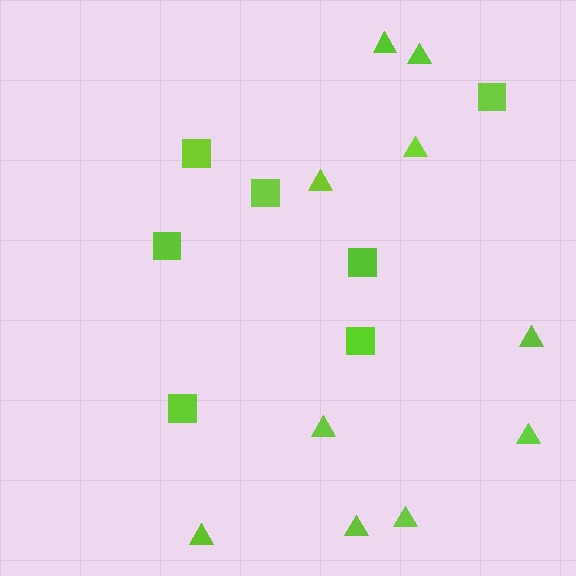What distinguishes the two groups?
There are 2 groups: one group of squares (7) and one group of triangles (10).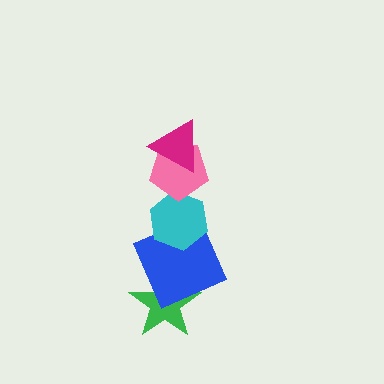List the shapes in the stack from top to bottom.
From top to bottom: the magenta triangle, the pink pentagon, the cyan hexagon, the blue square, the green star.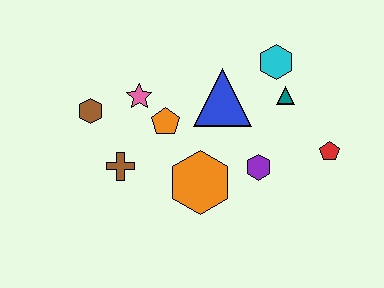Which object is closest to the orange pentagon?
The pink star is closest to the orange pentagon.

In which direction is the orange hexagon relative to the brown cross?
The orange hexagon is to the right of the brown cross.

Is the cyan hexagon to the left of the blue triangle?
No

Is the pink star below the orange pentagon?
No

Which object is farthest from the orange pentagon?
The red pentagon is farthest from the orange pentagon.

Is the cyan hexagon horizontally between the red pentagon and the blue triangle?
Yes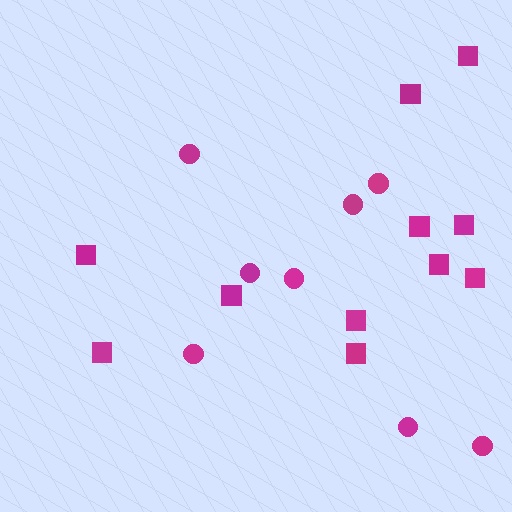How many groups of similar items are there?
There are 2 groups: one group of squares (11) and one group of circles (8).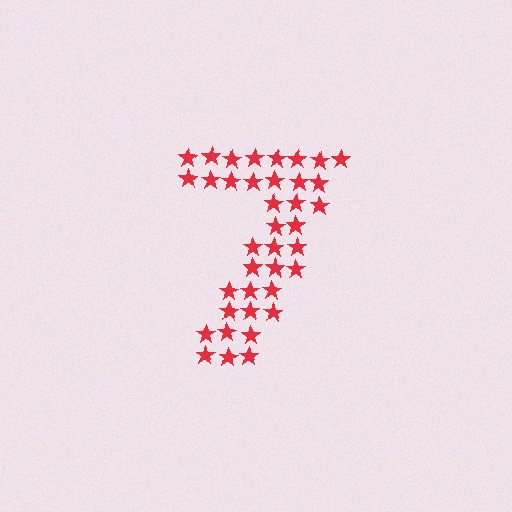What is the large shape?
The large shape is the digit 7.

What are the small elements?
The small elements are stars.